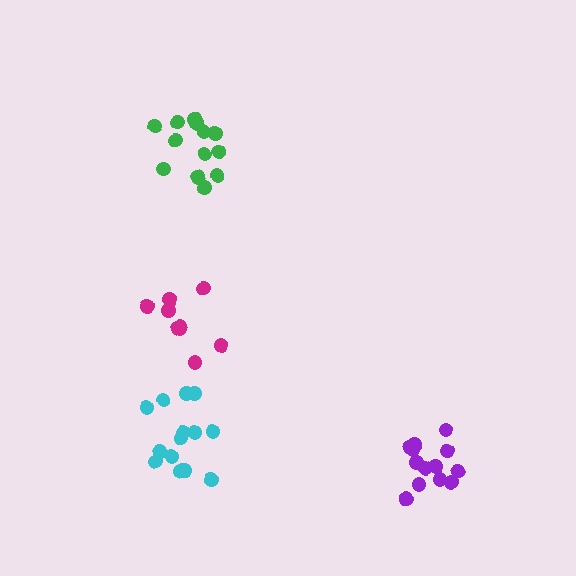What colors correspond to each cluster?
The clusters are colored: green, magenta, purple, cyan.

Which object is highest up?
The green cluster is topmost.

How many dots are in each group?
Group 1: 13 dots, Group 2: 9 dots, Group 3: 13 dots, Group 4: 14 dots (49 total).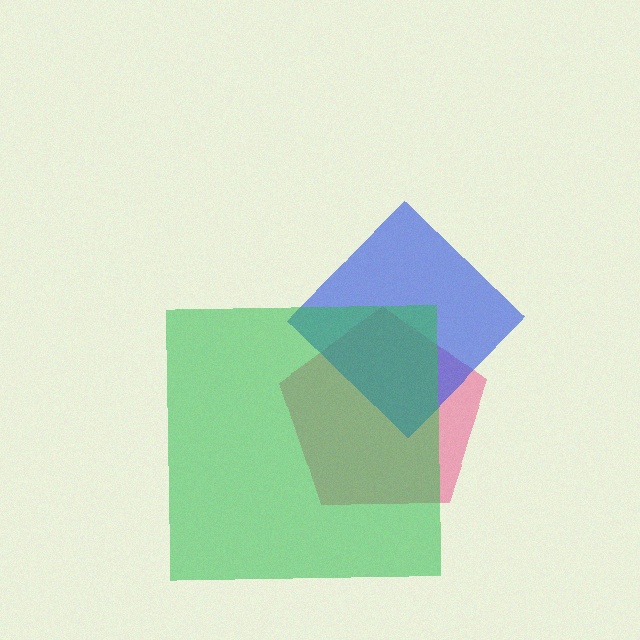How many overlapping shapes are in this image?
There are 3 overlapping shapes in the image.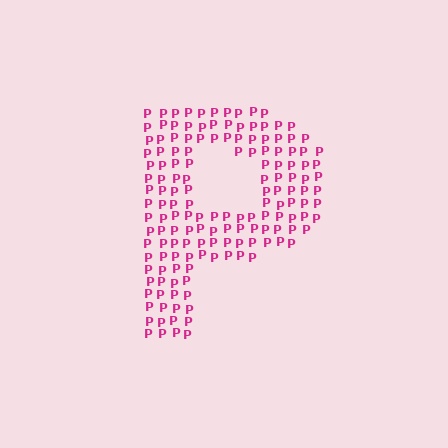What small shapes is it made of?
It is made of small letter P's.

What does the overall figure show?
The overall figure shows the letter P.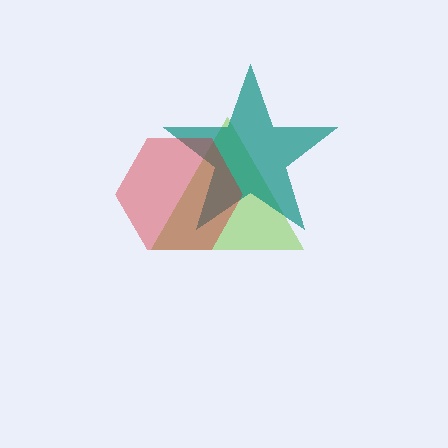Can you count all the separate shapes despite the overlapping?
Yes, there are 3 separate shapes.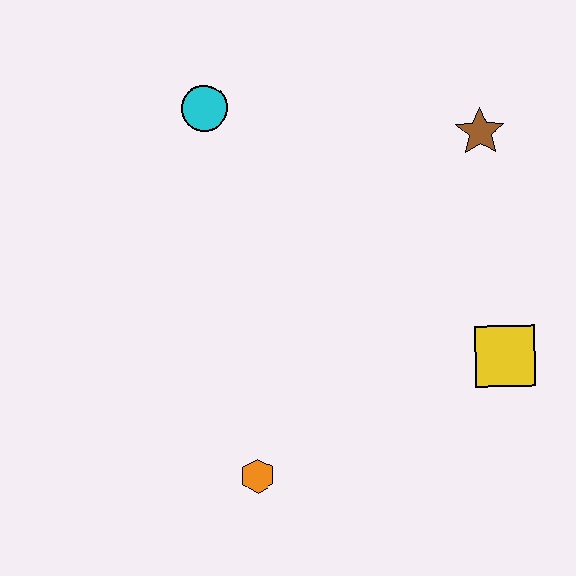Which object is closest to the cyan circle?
The brown star is closest to the cyan circle.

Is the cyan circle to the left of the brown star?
Yes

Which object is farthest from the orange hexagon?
The brown star is farthest from the orange hexagon.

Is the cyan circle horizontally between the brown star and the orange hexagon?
No